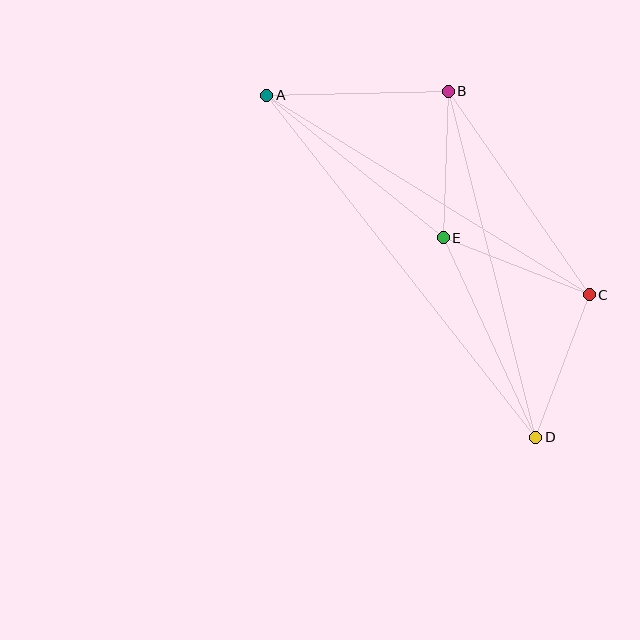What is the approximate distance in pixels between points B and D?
The distance between B and D is approximately 357 pixels.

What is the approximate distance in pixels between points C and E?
The distance between C and E is approximately 157 pixels.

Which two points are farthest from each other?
Points A and D are farthest from each other.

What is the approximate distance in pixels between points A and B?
The distance between A and B is approximately 182 pixels.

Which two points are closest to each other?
Points B and E are closest to each other.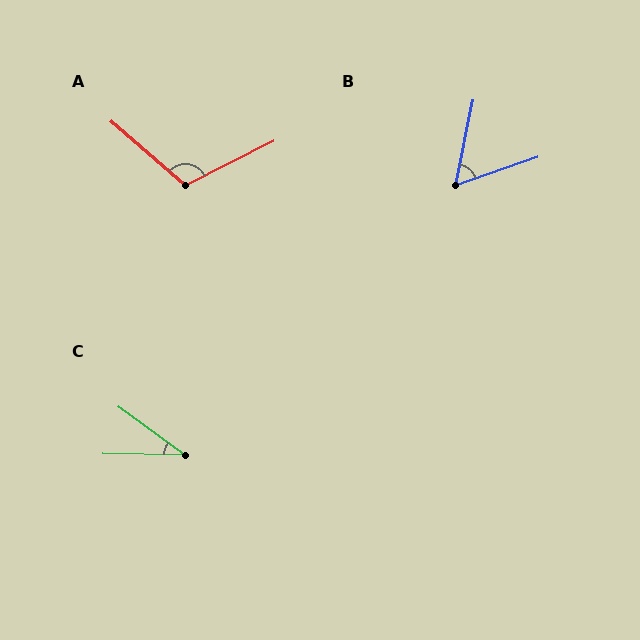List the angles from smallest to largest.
C (35°), B (60°), A (112°).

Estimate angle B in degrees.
Approximately 60 degrees.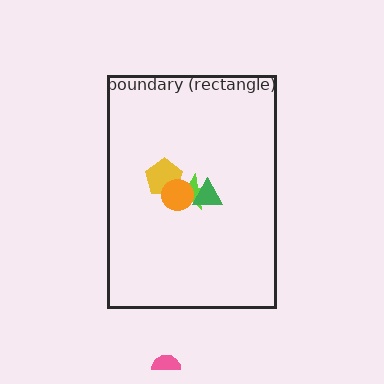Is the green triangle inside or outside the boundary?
Inside.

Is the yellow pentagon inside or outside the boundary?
Inside.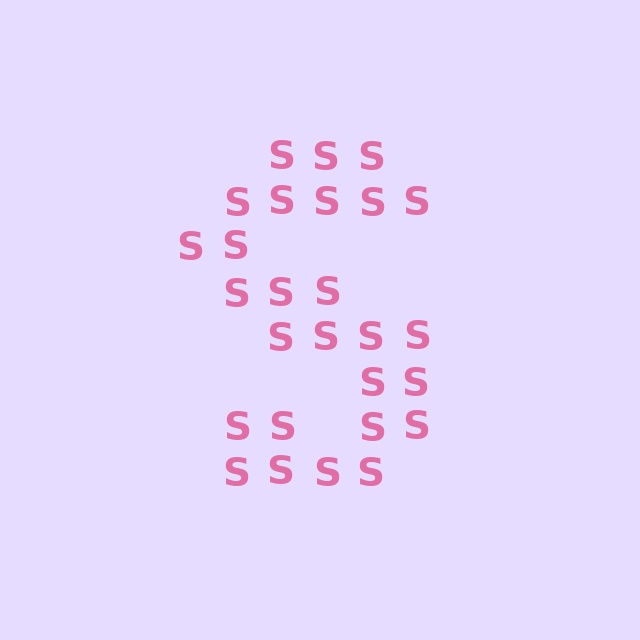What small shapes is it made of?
It is made of small letter S's.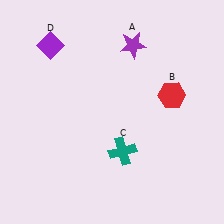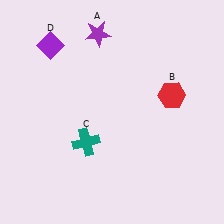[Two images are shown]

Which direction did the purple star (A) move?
The purple star (A) moved left.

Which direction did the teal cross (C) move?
The teal cross (C) moved left.